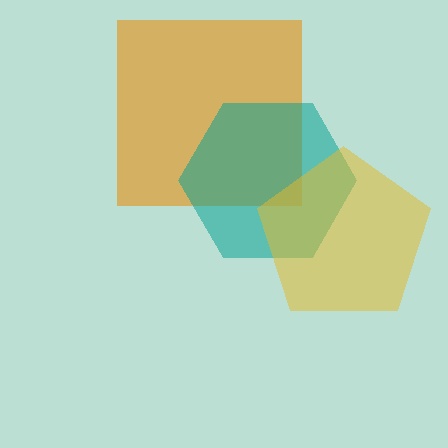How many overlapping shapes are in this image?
There are 3 overlapping shapes in the image.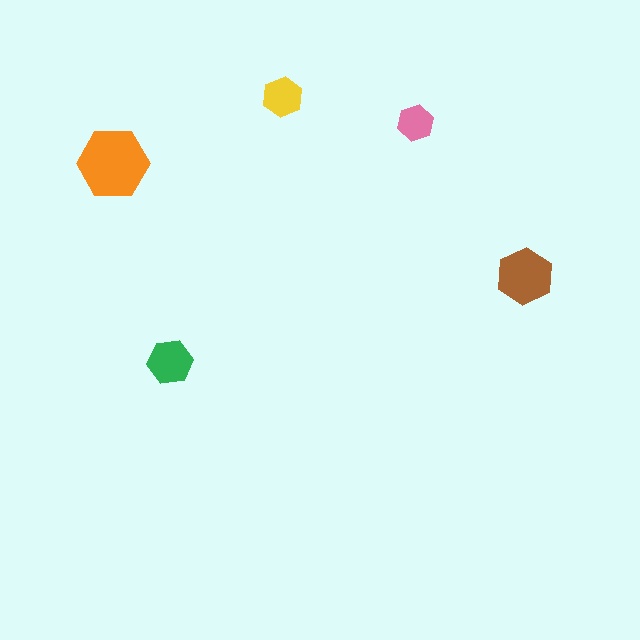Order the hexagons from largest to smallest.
the orange one, the brown one, the green one, the yellow one, the pink one.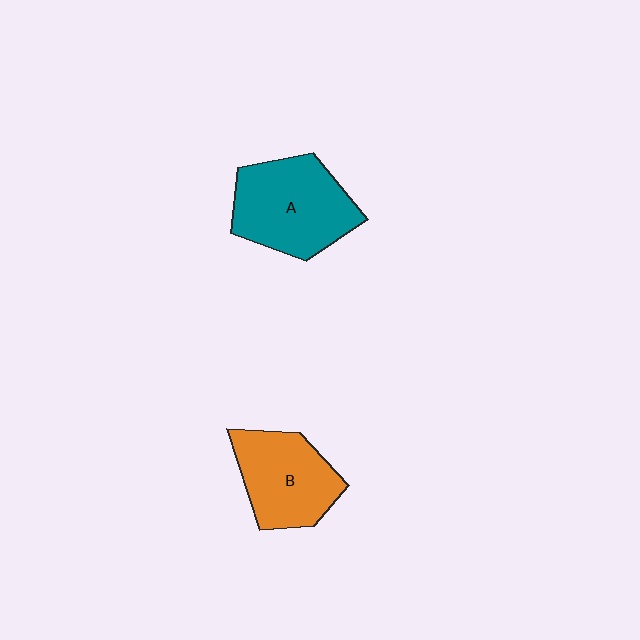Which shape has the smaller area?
Shape B (orange).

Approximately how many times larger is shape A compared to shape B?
Approximately 1.2 times.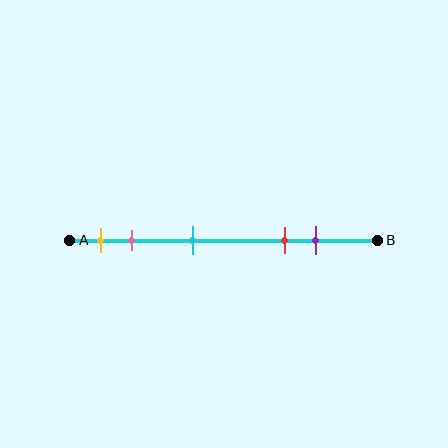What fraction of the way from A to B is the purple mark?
The purple mark is approximately 80% (0.8) of the way from A to B.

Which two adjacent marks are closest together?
The yellow and pink marks are the closest adjacent pair.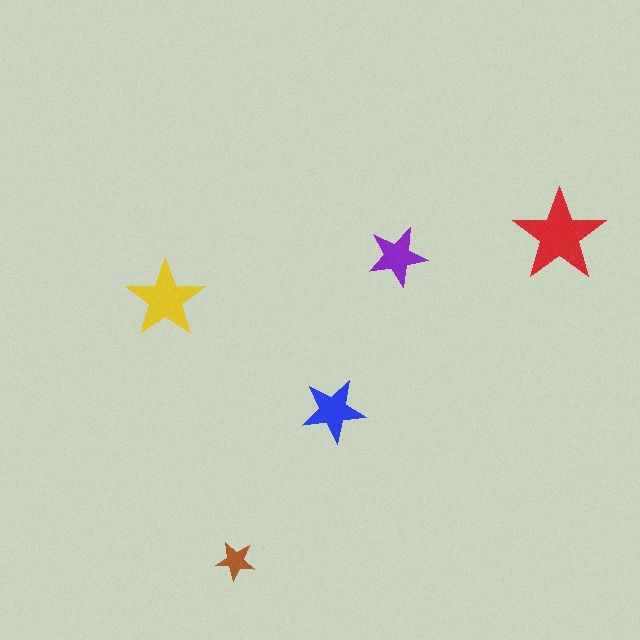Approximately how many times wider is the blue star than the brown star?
About 1.5 times wider.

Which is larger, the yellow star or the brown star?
The yellow one.